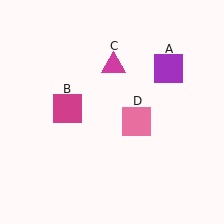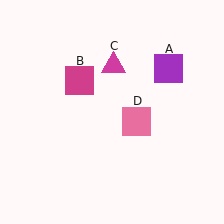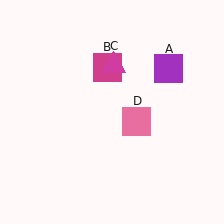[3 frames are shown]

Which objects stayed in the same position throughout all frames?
Purple square (object A) and magenta triangle (object C) and pink square (object D) remained stationary.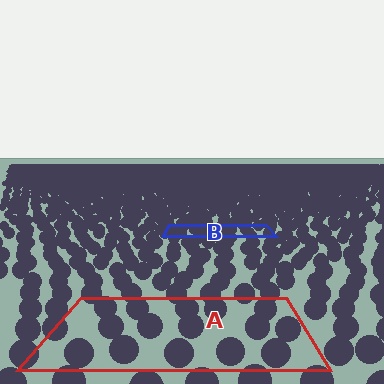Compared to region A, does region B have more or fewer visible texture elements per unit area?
Region B has more texture elements per unit area — they are packed more densely because it is farther away.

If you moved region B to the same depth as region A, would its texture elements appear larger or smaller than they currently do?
They would appear larger. At a closer depth, the same texture elements are projected at a bigger on-screen size.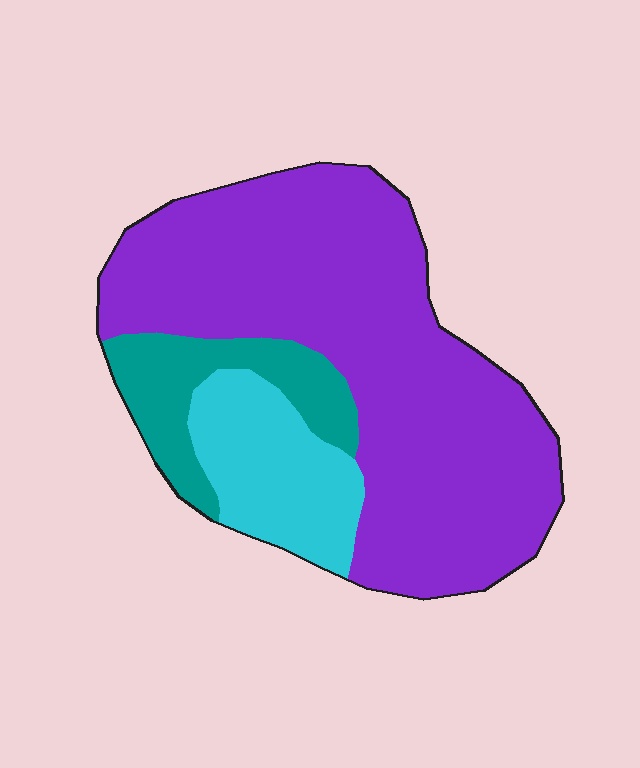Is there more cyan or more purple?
Purple.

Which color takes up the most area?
Purple, at roughly 70%.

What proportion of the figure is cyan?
Cyan takes up less than a quarter of the figure.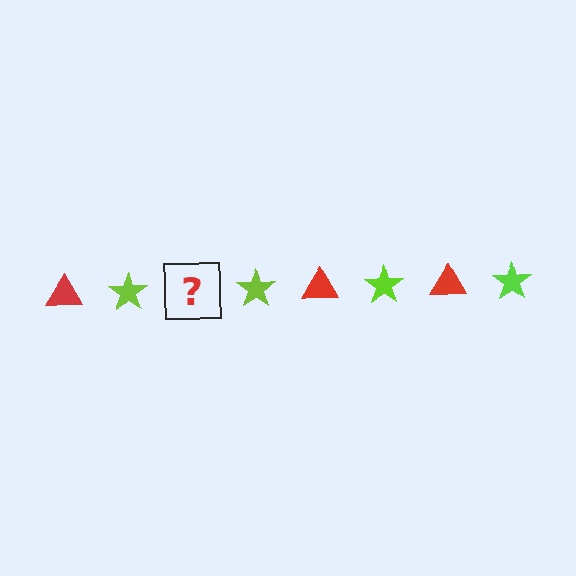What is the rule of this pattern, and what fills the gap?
The rule is that the pattern alternates between red triangle and lime star. The gap should be filled with a red triangle.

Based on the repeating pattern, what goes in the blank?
The blank should be a red triangle.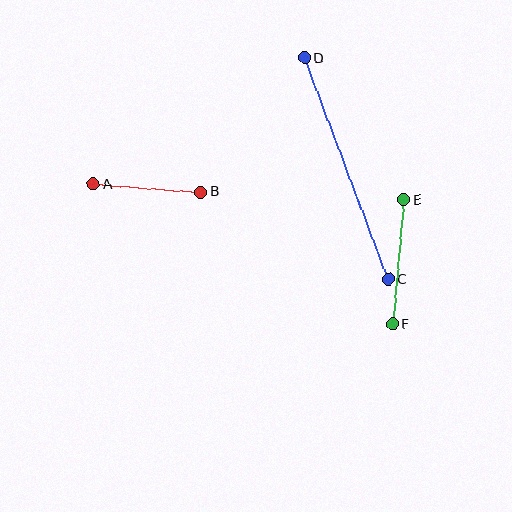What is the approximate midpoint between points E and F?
The midpoint is at approximately (398, 262) pixels.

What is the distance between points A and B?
The distance is approximately 107 pixels.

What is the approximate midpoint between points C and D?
The midpoint is at approximately (346, 169) pixels.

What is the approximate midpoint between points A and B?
The midpoint is at approximately (147, 188) pixels.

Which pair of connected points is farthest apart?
Points C and D are farthest apart.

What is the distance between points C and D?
The distance is approximately 237 pixels.